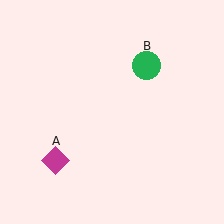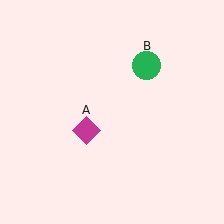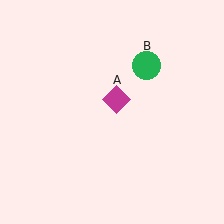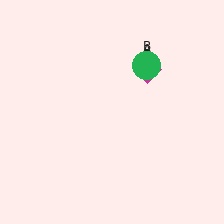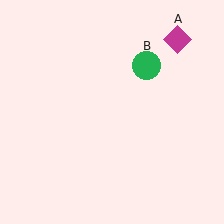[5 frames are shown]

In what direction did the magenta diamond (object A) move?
The magenta diamond (object A) moved up and to the right.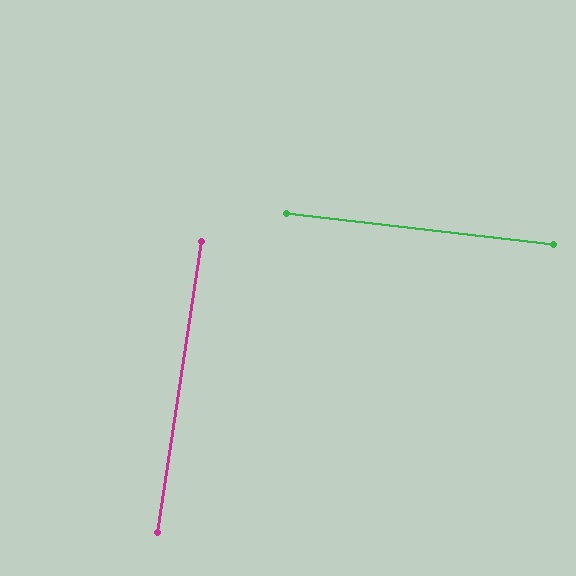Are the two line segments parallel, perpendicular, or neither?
Perpendicular — they meet at approximately 88°.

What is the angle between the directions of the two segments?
Approximately 88 degrees.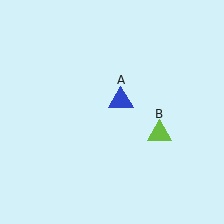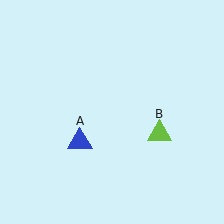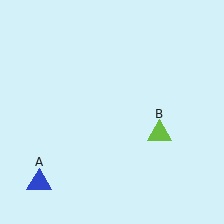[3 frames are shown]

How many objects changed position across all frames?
1 object changed position: blue triangle (object A).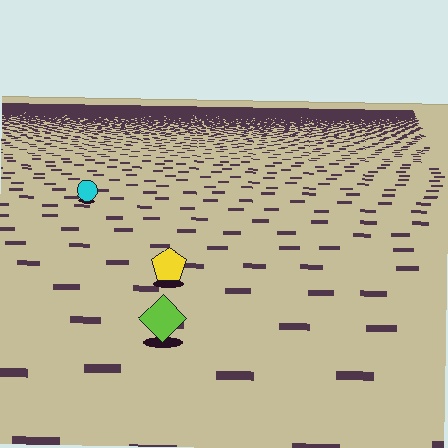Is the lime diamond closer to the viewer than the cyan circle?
Yes. The lime diamond is closer — you can tell from the texture gradient: the ground texture is coarser near it.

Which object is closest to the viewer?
The lime diamond is closest. The texture marks near it are larger and more spread out.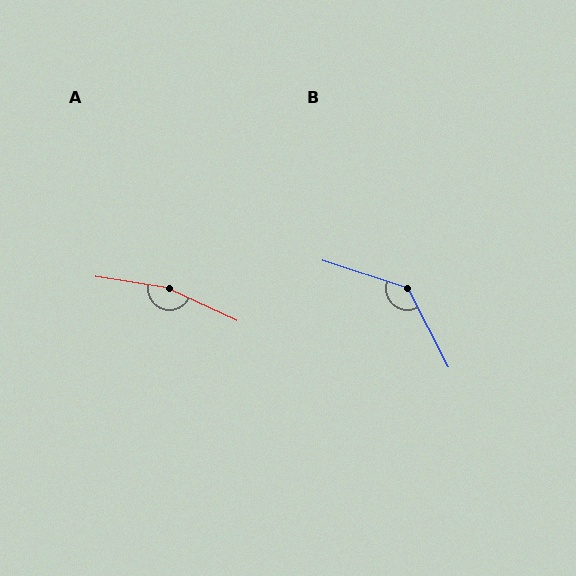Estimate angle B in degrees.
Approximately 135 degrees.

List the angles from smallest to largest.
B (135°), A (164°).